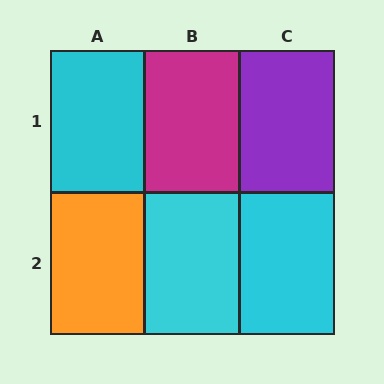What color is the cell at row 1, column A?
Cyan.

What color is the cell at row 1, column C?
Purple.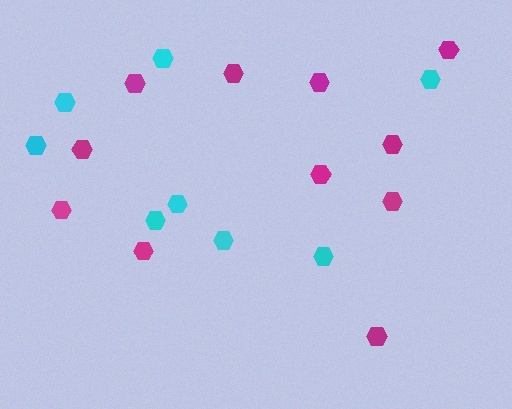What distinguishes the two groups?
There are 2 groups: one group of magenta hexagons (11) and one group of cyan hexagons (8).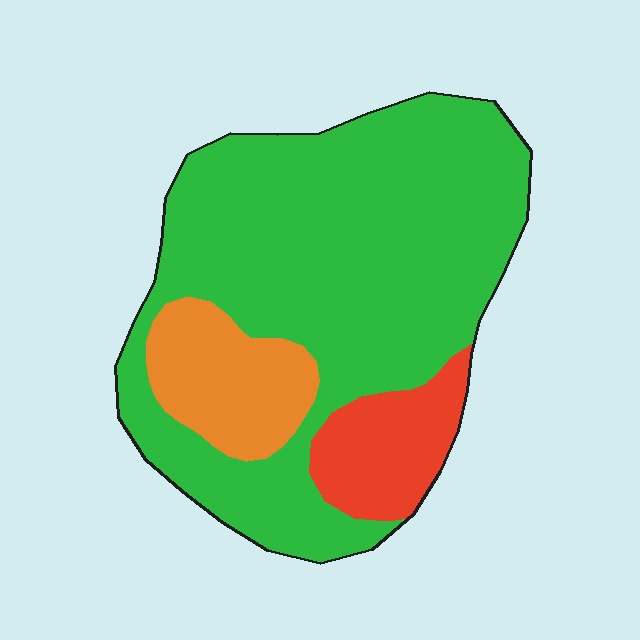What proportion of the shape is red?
Red covers 12% of the shape.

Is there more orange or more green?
Green.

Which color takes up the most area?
Green, at roughly 75%.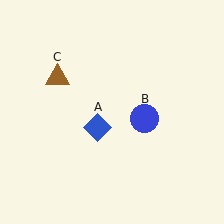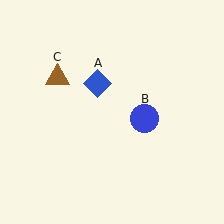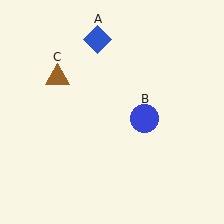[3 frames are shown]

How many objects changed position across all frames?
1 object changed position: blue diamond (object A).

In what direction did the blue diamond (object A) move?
The blue diamond (object A) moved up.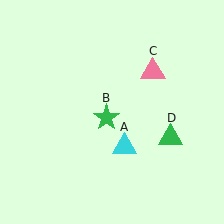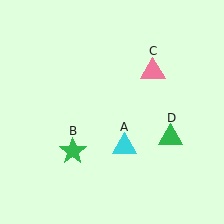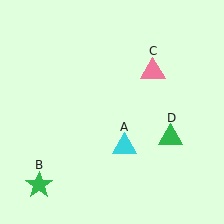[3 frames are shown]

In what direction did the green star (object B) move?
The green star (object B) moved down and to the left.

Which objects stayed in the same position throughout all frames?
Cyan triangle (object A) and pink triangle (object C) and green triangle (object D) remained stationary.